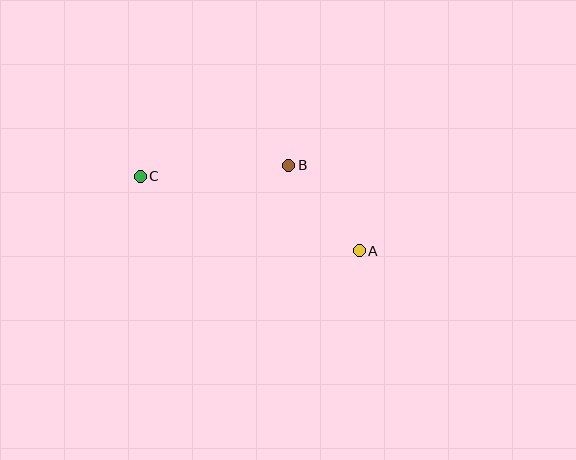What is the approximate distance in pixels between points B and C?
The distance between B and C is approximately 149 pixels.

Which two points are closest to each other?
Points A and B are closest to each other.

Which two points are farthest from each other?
Points A and C are farthest from each other.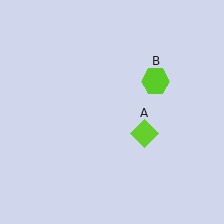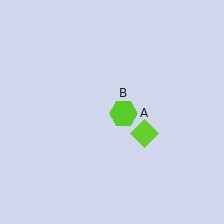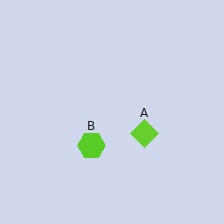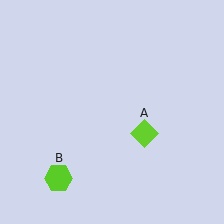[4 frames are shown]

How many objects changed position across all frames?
1 object changed position: lime hexagon (object B).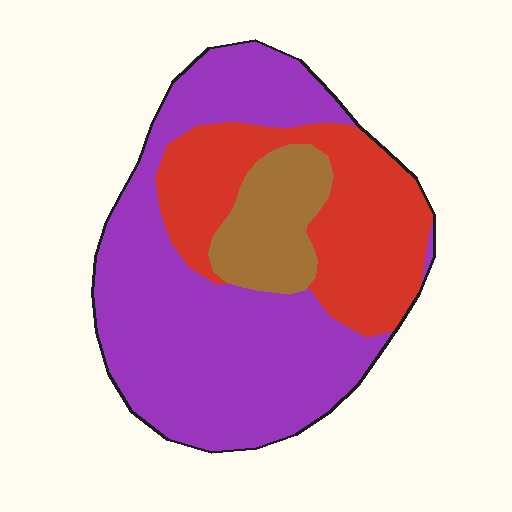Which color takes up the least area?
Brown, at roughly 15%.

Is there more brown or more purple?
Purple.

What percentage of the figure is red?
Red takes up about one third (1/3) of the figure.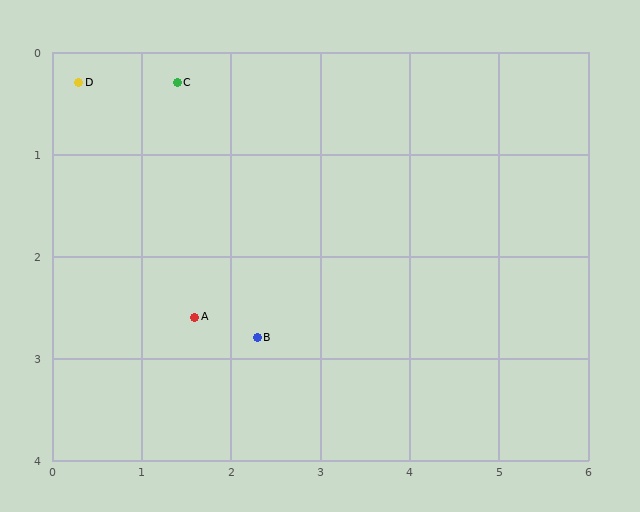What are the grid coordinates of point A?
Point A is at approximately (1.6, 2.6).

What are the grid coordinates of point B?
Point B is at approximately (2.3, 2.8).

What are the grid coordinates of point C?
Point C is at approximately (1.4, 0.3).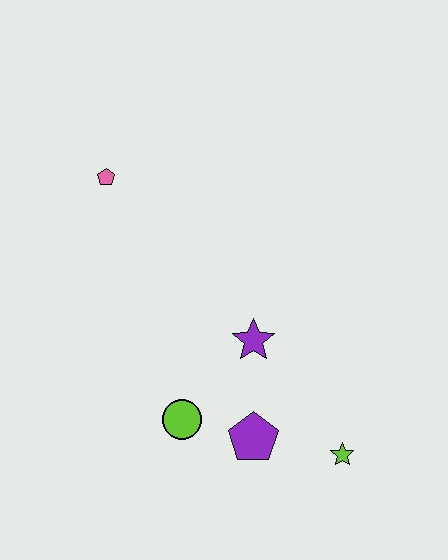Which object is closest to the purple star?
The purple pentagon is closest to the purple star.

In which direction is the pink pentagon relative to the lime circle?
The pink pentagon is above the lime circle.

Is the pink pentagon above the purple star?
Yes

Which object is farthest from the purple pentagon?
The pink pentagon is farthest from the purple pentagon.